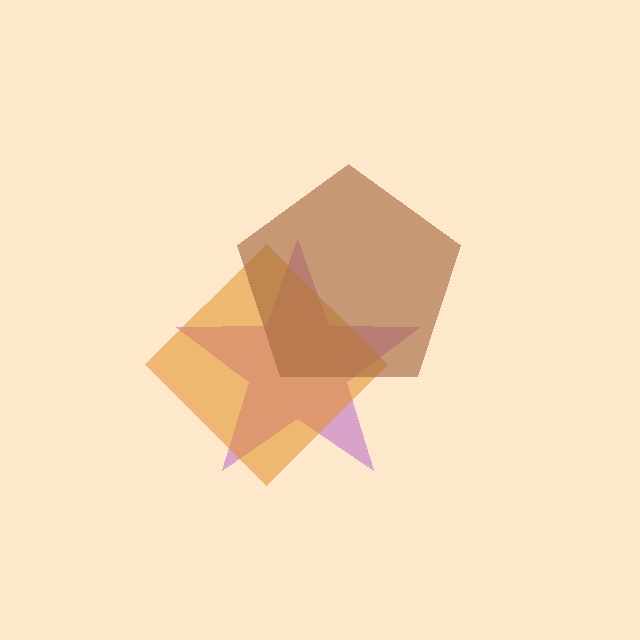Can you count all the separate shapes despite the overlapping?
Yes, there are 3 separate shapes.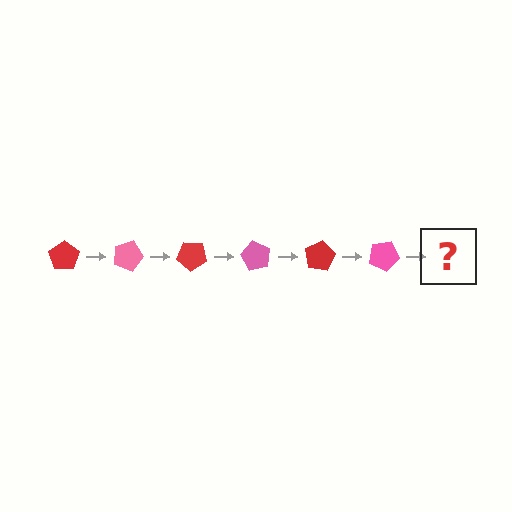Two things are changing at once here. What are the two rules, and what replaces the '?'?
The two rules are that it rotates 20 degrees each step and the color cycles through red and pink. The '?' should be a red pentagon, rotated 120 degrees from the start.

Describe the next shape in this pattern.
It should be a red pentagon, rotated 120 degrees from the start.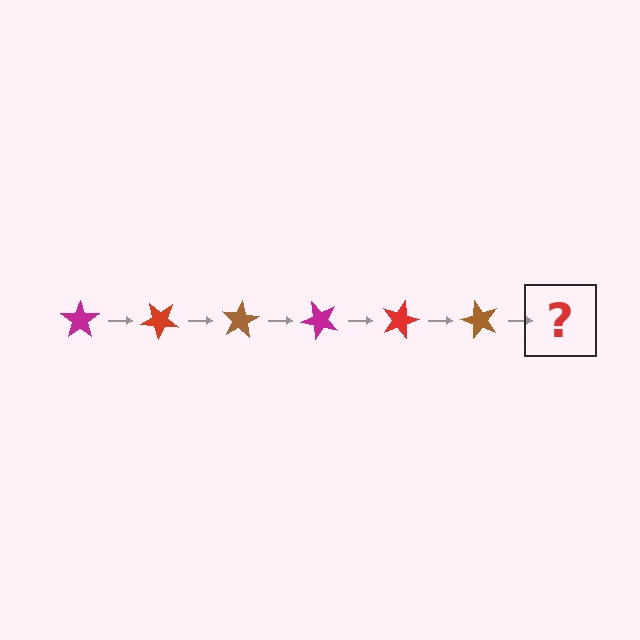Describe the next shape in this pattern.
It should be a magenta star, rotated 240 degrees from the start.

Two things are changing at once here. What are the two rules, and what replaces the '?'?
The two rules are that it rotates 40 degrees each step and the color cycles through magenta, red, and brown. The '?' should be a magenta star, rotated 240 degrees from the start.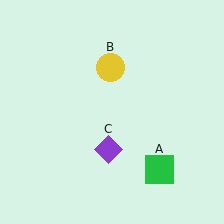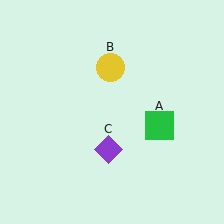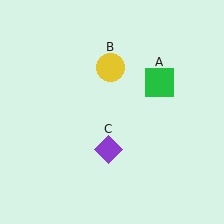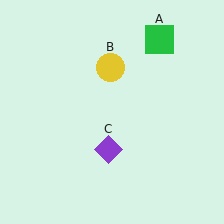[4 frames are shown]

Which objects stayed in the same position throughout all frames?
Yellow circle (object B) and purple diamond (object C) remained stationary.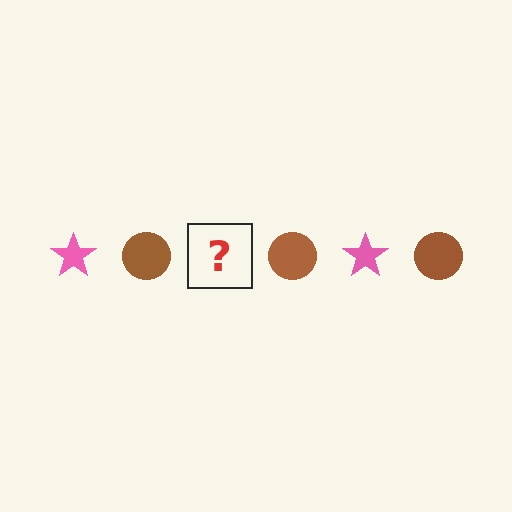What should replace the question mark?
The question mark should be replaced with a pink star.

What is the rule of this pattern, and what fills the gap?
The rule is that the pattern alternates between pink star and brown circle. The gap should be filled with a pink star.